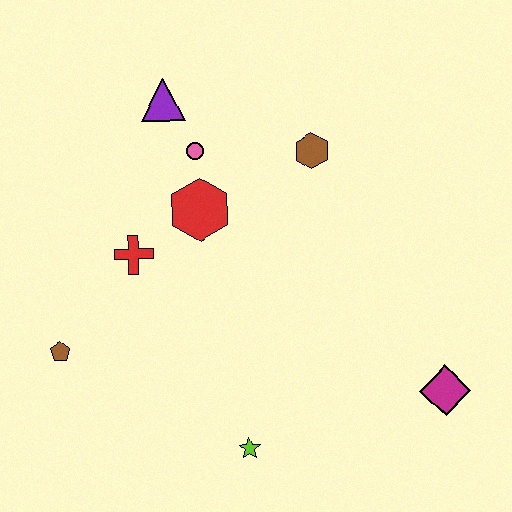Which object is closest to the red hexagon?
The pink circle is closest to the red hexagon.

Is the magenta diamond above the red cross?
No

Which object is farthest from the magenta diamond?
The purple triangle is farthest from the magenta diamond.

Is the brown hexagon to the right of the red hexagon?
Yes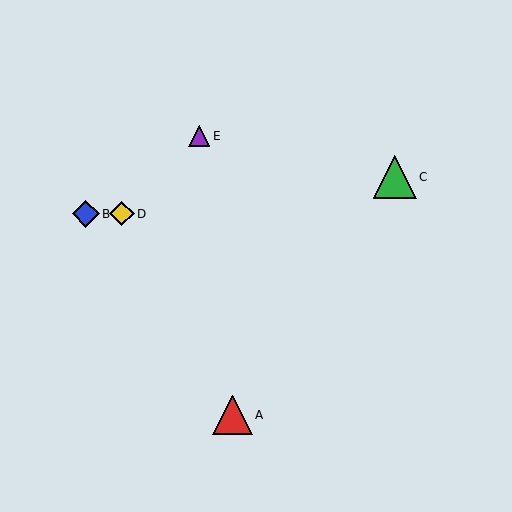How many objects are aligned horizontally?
2 objects (B, D) are aligned horizontally.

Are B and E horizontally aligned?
No, B is at y≈214 and E is at y≈136.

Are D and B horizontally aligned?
Yes, both are at y≈214.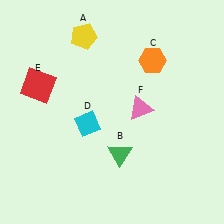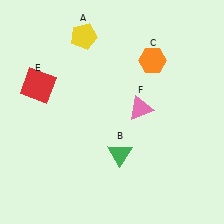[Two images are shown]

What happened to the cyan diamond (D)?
The cyan diamond (D) was removed in Image 2. It was in the bottom-left area of Image 1.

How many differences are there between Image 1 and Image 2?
There is 1 difference between the two images.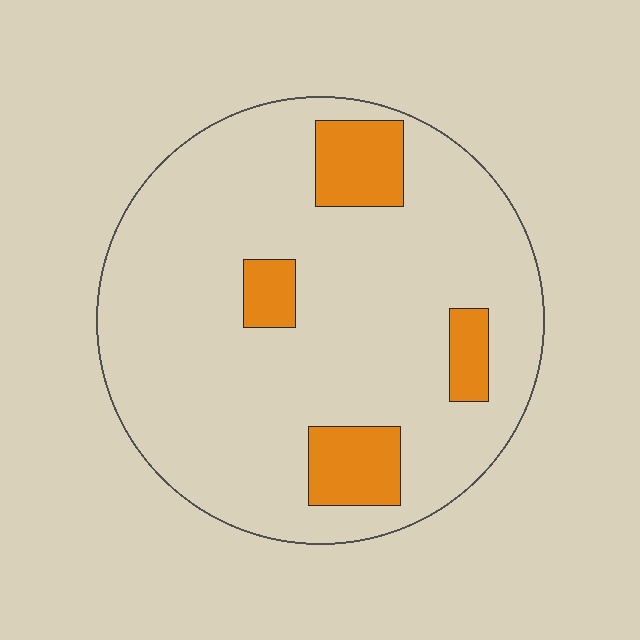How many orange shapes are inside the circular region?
4.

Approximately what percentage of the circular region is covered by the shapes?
Approximately 15%.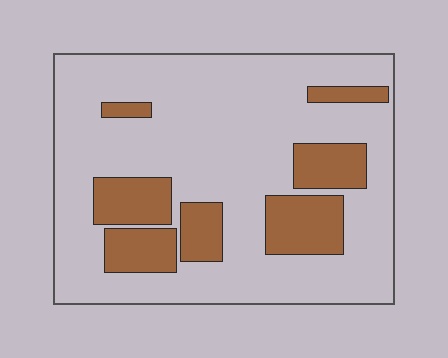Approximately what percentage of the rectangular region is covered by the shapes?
Approximately 25%.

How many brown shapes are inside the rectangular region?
7.